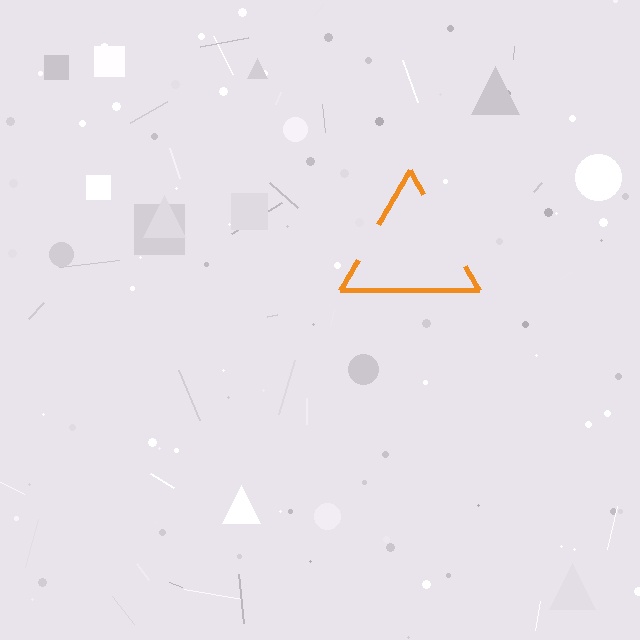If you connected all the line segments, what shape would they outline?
They would outline a triangle.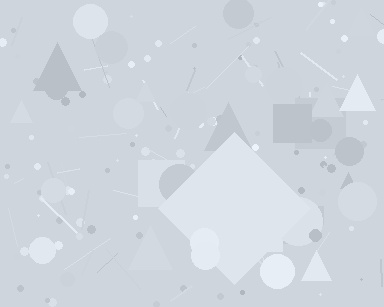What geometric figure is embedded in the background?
A diamond is embedded in the background.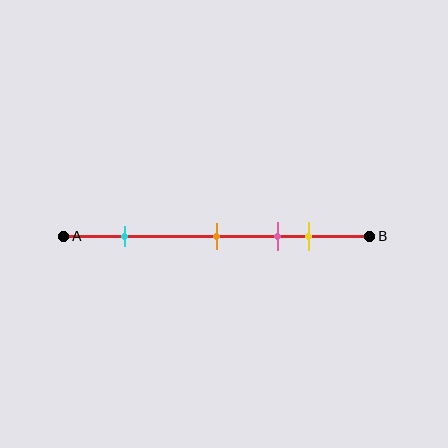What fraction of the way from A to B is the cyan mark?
The cyan mark is approximately 20% (0.2) of the way from A to B.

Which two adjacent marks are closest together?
The pink and yellow marks are the closest adjacent pair.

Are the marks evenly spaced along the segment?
No, the marks are not evenly spaced.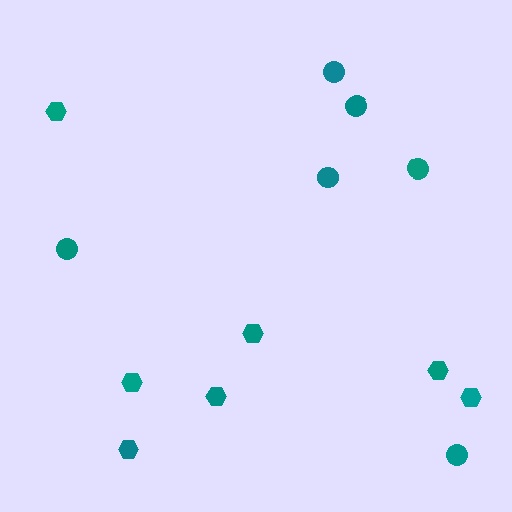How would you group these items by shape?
There are 2 groups: one group of hexagons (7) and one group of circles (6).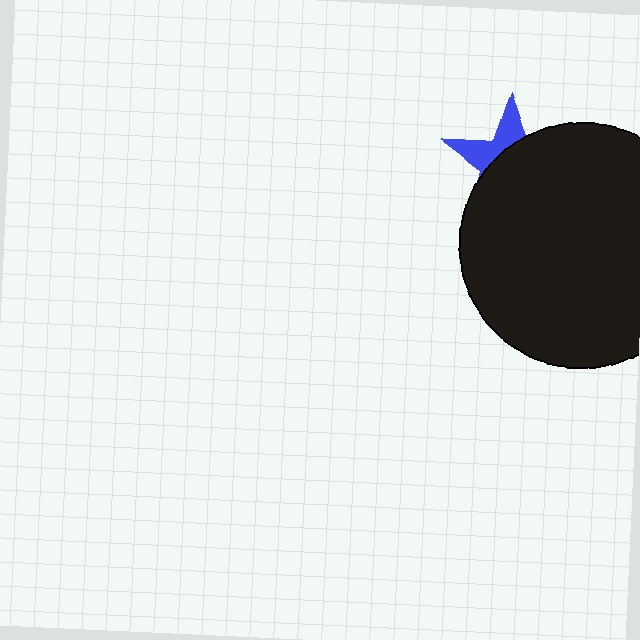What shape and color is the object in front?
The object in front is a black circle.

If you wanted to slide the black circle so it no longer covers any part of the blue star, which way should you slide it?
Slide it toward the lower-right — that is the most direct way to separate the two shapes.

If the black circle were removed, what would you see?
You would see the complete blue star.